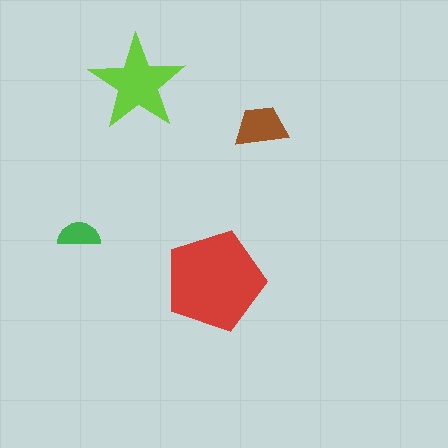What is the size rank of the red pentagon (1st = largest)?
1st.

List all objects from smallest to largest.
The green semicircle, the brown trapezoid, the lime star, the red pentagon.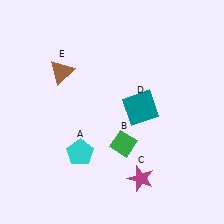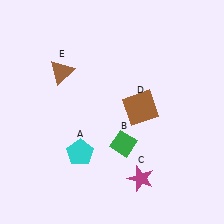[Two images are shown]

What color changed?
The square (D) changed from teal in Image 1 to brown in Image 2.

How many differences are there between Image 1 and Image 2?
There is 1 difference between the two images.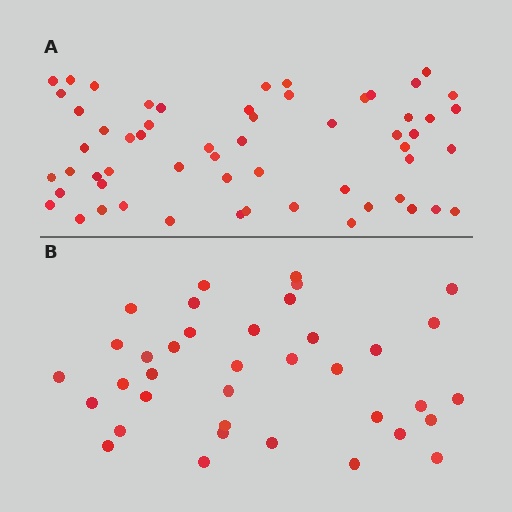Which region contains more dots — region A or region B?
Region A (the top region) has more dots.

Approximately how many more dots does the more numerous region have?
Region A has approximately 20 more dots than region B.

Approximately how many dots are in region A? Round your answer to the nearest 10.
About 60 dots. (The exact count is 58, which rounds to 60.)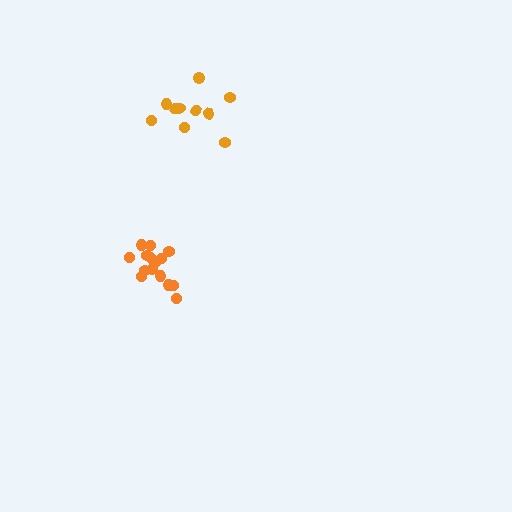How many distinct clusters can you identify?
There are 2 distinct clusters.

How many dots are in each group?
Group 1: 10 dots, Group 2: 15 dots (25 total).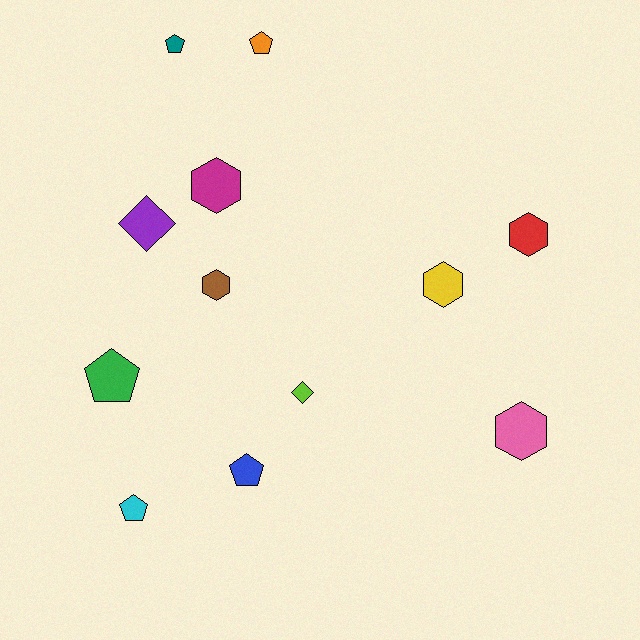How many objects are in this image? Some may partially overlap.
There are 12 objects.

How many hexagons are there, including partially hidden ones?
There are 5 hexagons.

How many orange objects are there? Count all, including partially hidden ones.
There is 1 orange object.